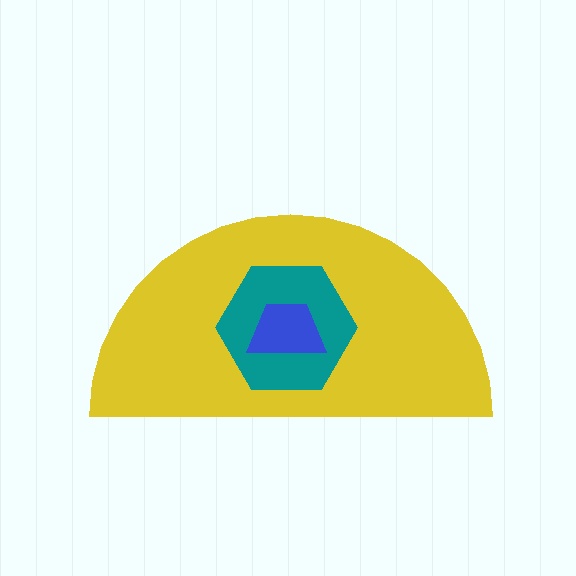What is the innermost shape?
The blue trapezoid.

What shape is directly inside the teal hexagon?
The blue trapezoid.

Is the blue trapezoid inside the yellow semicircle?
Yes.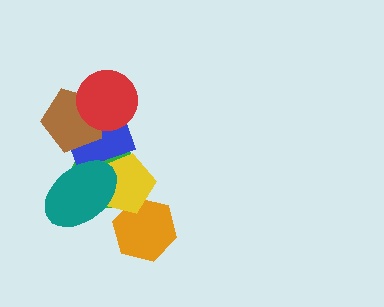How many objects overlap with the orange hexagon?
1 object overlaps with the orange hexagon.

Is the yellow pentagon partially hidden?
Yes, it is partially covered by another shape.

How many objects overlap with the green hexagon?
4 objects overlap with the green hexagon.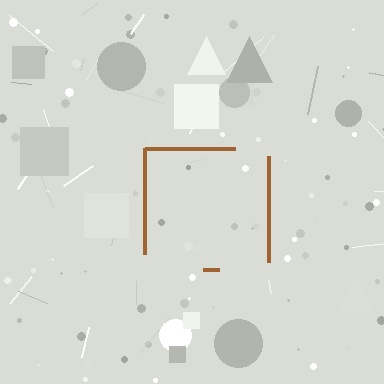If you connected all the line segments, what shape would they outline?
They would outline a square.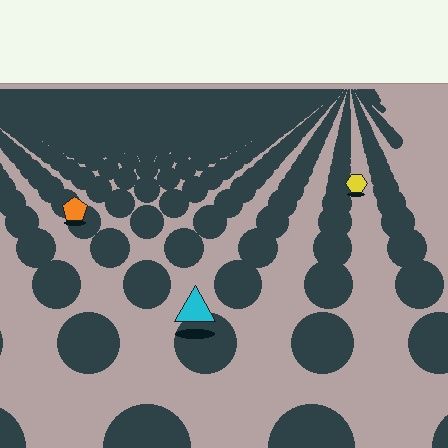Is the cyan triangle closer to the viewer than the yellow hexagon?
Yes. The cyan triangle is closer — you can tell from the texture gradient: the ground texture is coarser near it.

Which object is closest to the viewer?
The cyan triangle is closest. The texture marks near it are larger and more spread out.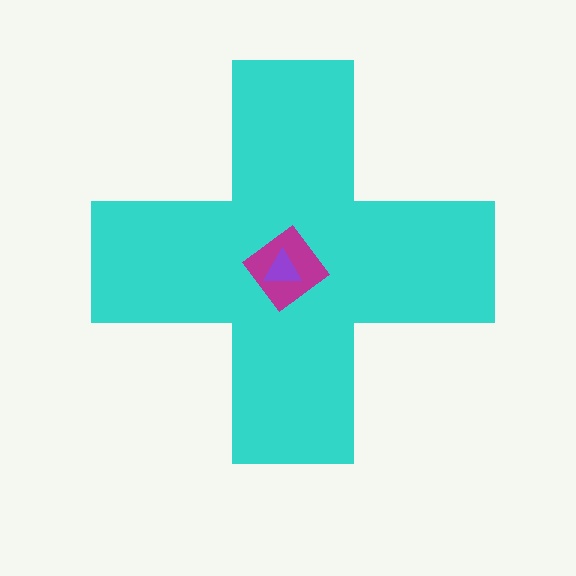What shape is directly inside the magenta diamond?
The purple triangle.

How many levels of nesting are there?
3.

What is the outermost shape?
The cyan cross.